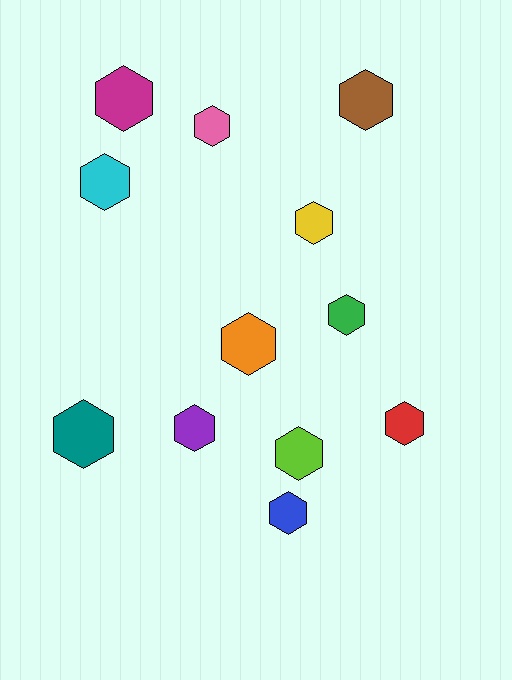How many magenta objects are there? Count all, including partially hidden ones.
There is 1 magenta object.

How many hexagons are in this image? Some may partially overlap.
There are 12 hexagons.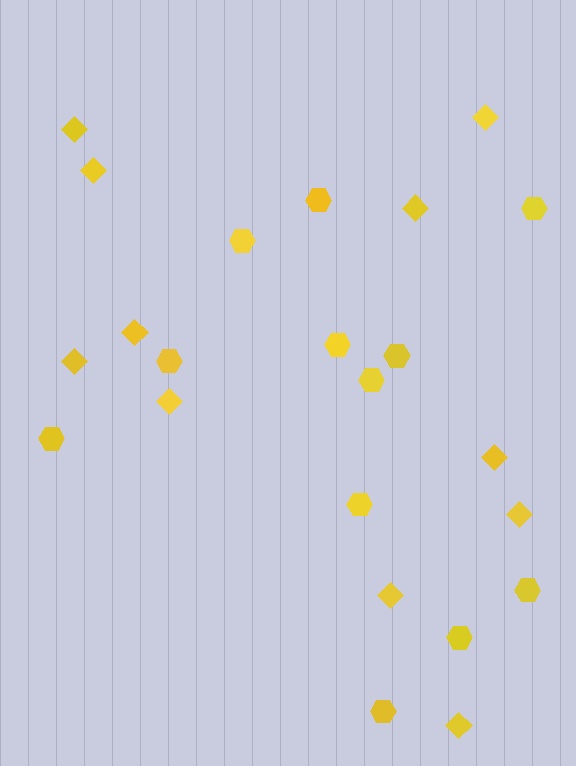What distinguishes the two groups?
There are 2 groups: one group of diamonds (11) and one group of hexagons (12).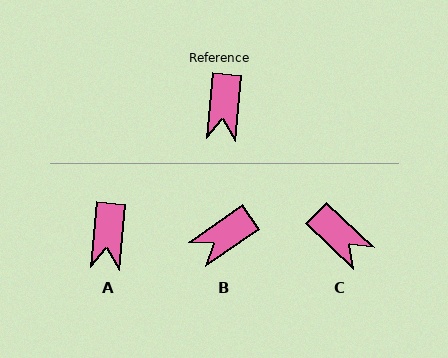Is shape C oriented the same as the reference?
No, it is off by about 52 degrees.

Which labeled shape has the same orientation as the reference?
A.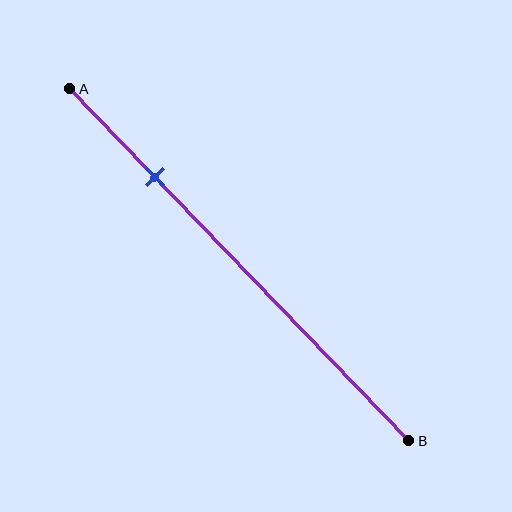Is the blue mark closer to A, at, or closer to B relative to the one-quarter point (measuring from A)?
The blue mark is approximately at the one-quarter point of segment AB.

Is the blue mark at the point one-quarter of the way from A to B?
Yes, the mark is approximately at the one-quarter point.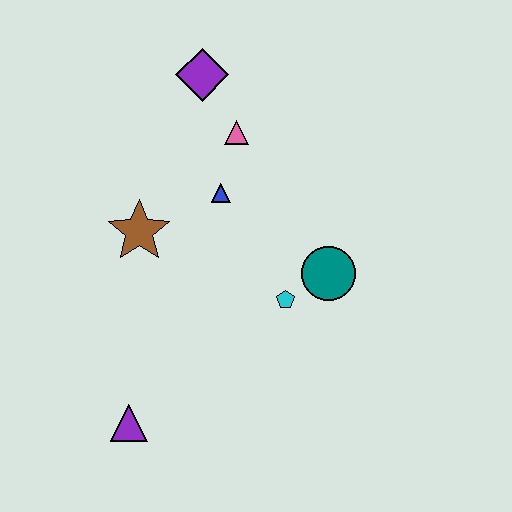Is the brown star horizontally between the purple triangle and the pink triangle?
Yes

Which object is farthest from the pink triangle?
The purple triangle is farthest from the pink triangle.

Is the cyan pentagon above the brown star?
No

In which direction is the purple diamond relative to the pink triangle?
The purple diamond is above the pink triangle.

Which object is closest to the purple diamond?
The pink triangle is closest to the purple diamond.